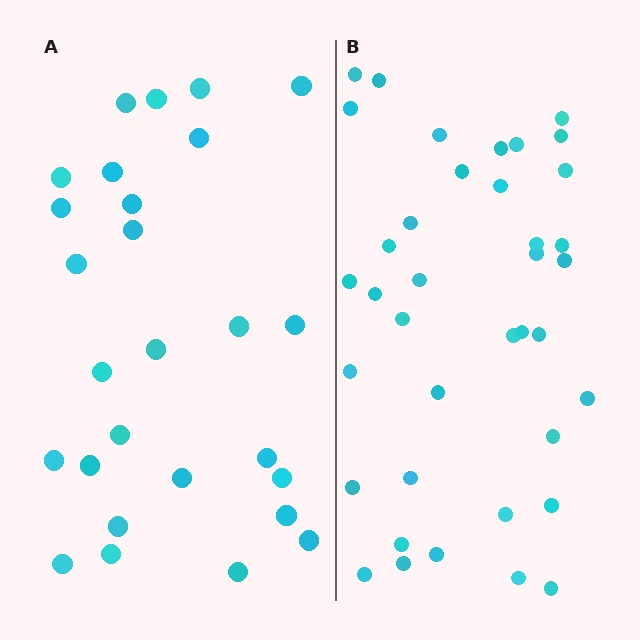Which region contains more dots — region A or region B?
Region B (the right region) has more dots.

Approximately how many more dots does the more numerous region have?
Region B has roughly 12 or so more dots than region A.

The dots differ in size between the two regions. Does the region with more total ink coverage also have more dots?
No. Region A has more total ink coverage because its dots are larger, but region B actually contains more individual dots. Total area can be misleading — the number of items is what matters here.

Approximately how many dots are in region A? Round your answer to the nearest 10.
About 30 dots. (The exact count is 27, which rounds to 30.)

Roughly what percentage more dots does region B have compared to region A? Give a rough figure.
About 40% more.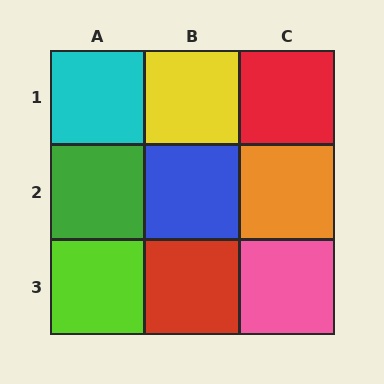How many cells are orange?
1 cell is orange.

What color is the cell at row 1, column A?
Cyan.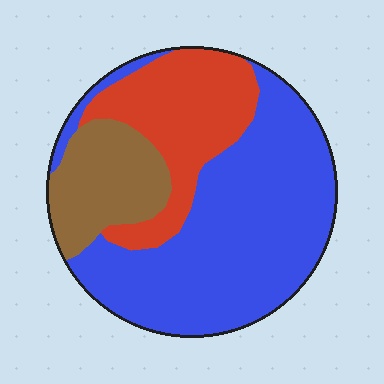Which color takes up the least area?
Brown, at roughly 20%.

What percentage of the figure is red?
Red covers 25% of the figure.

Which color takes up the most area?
Blue, at roughly 55%.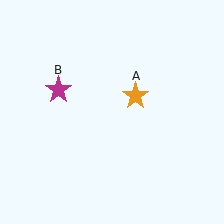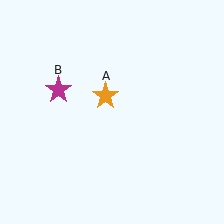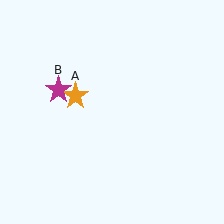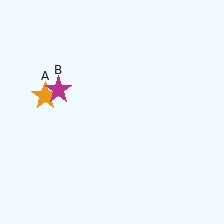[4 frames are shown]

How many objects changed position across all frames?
1 object changed position: orange star (object A).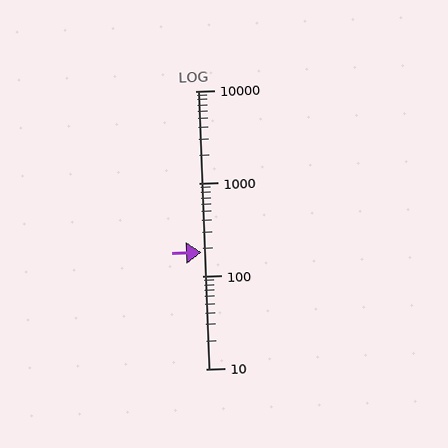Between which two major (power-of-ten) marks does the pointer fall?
The pointer is between 100 and 1000.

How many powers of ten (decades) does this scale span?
The scale spans 3 decades, from 10 to 10000.